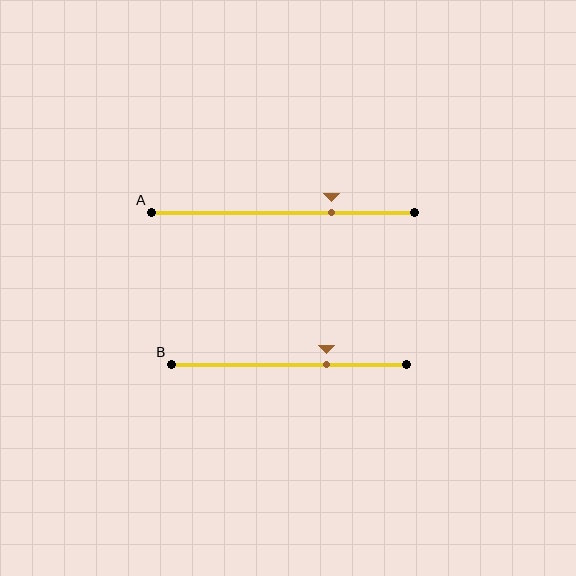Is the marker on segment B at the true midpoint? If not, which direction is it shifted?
No, the marker on segment B is shifted to the right by about 16% of the segment length.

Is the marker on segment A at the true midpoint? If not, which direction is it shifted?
No, the marker on segment A is shifted to the right by about 18% of the segment length.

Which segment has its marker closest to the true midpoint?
Segment B has its marker closest to the true midpoint.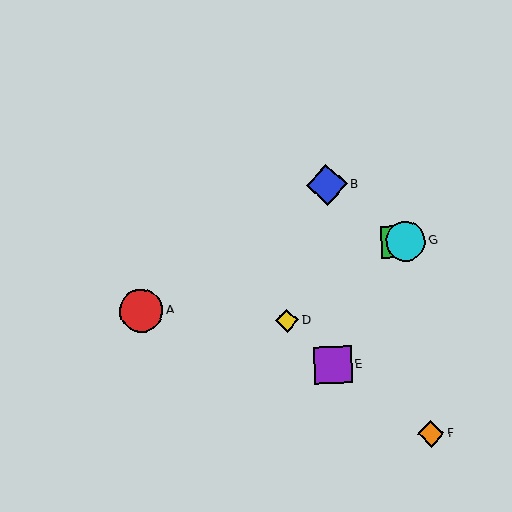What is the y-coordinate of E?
Object E is at y≈365.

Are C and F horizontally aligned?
No, C is at y≈242 and F is at y≈434.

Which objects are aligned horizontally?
Objects C, G are aligned horizontally.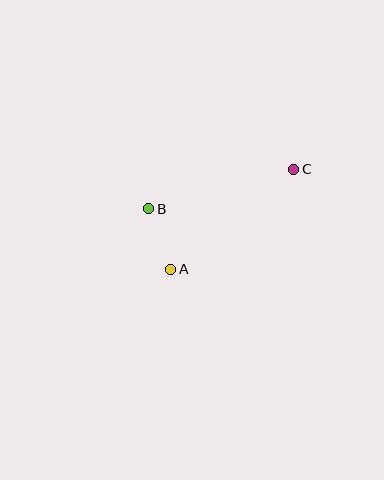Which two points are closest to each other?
Points A and B are closest to each other.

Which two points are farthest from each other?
Points A and C are farthest from each other.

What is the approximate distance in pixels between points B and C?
The distance between B and C is approximately 150 pixels.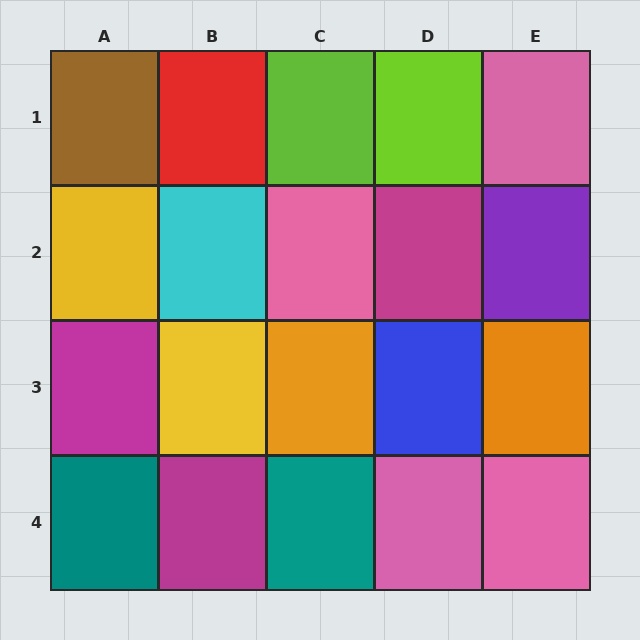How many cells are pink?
4 cells are pink.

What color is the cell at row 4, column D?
Pink.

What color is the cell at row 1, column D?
Lime.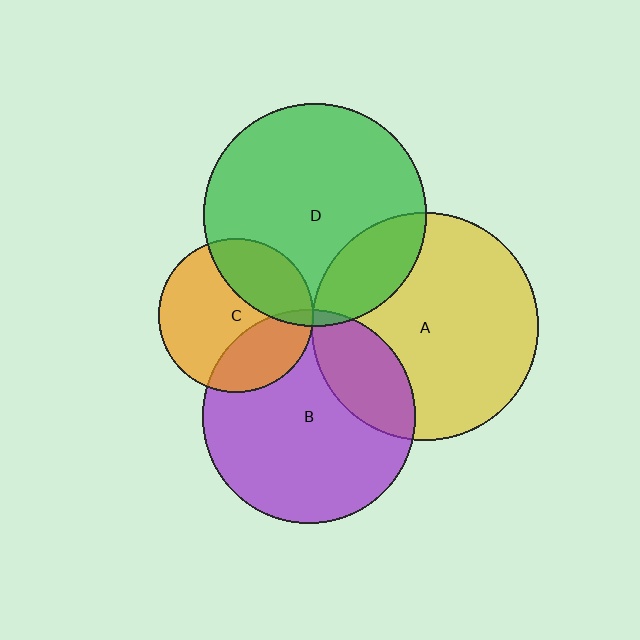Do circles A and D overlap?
Yes.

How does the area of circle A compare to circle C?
Approximately 2.2 times.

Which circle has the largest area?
Circle A (yellow).